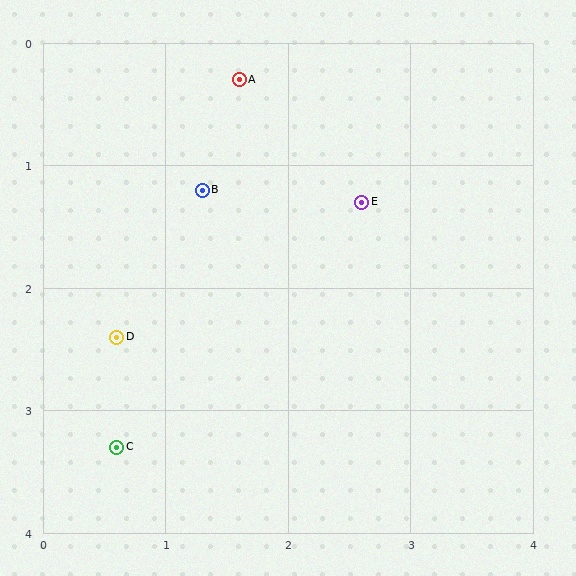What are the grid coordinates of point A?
Point A is at approximately (1.6, 0.3).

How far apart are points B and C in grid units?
Points B and C are about 2.2 grid units apart.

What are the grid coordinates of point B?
Point B is at approximately (1.3, 1.2).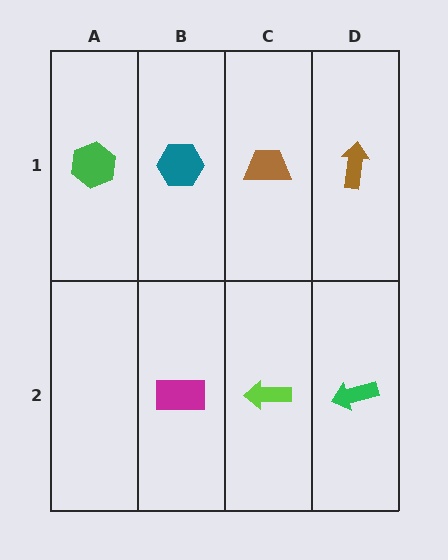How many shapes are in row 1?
4 shapes.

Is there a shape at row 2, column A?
No, that cell is empty.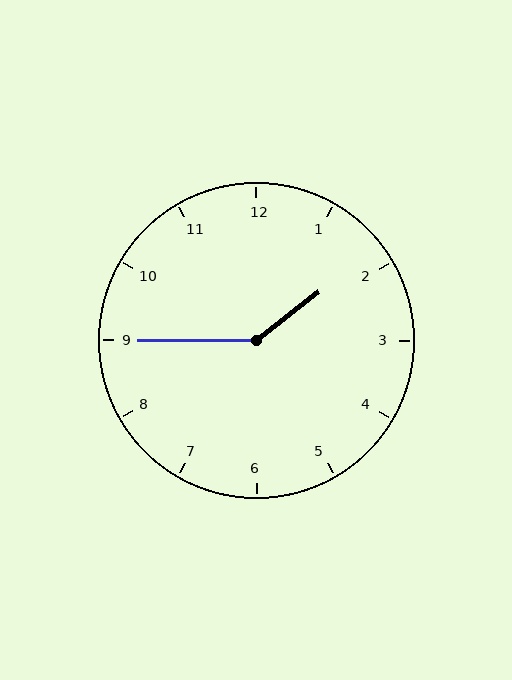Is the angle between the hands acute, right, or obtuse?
It is obtuse.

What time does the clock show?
1:45.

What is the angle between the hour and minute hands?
Approximately 142 degrees.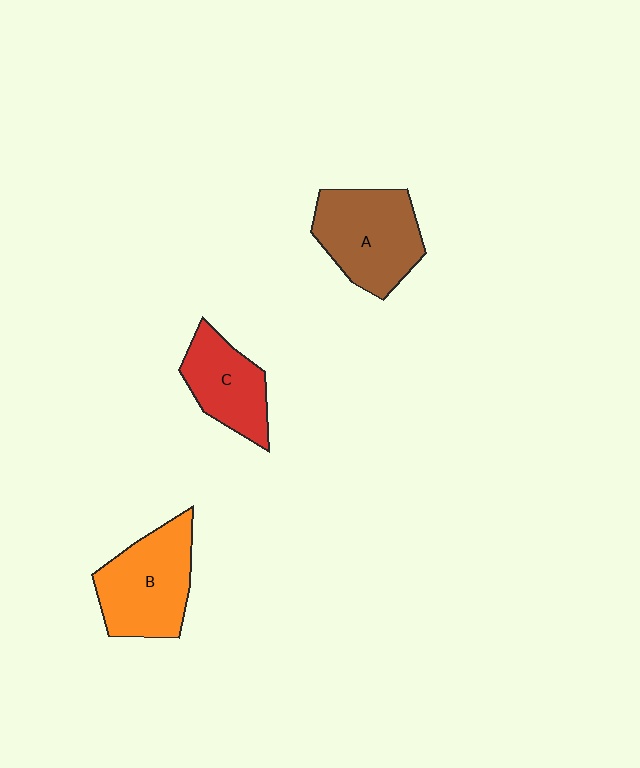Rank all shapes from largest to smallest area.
From largest to smallest: A (brown), B (orange), C (red).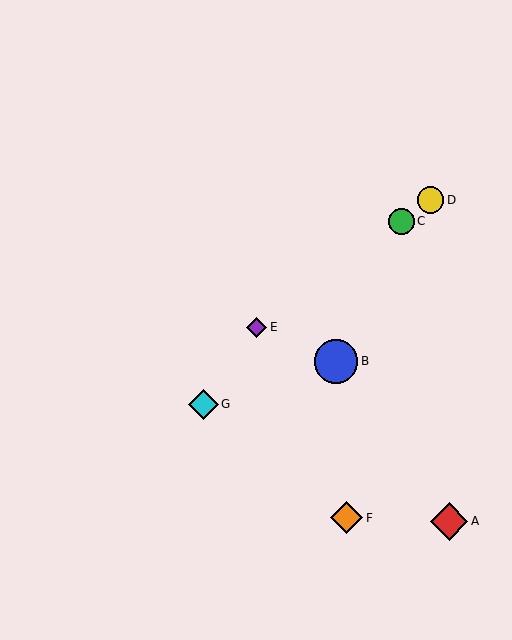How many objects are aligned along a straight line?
3 objects (C, D, E) are aligned along a straight line.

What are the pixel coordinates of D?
Object D is at (430, 200).